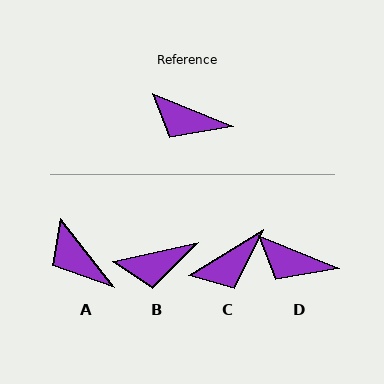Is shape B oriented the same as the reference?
No, it is off by about 35 degrees.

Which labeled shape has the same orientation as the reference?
D.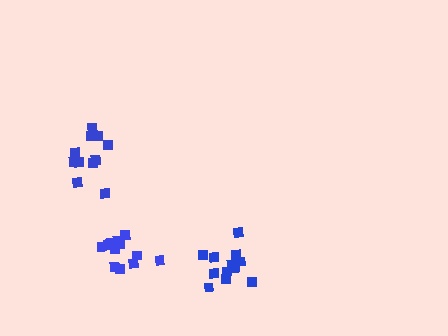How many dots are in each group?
Group 1: 12 dots, Group 2: 11 dots, Group 3: 13 dots (36 total).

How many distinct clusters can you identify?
There are 3 distinct clusters.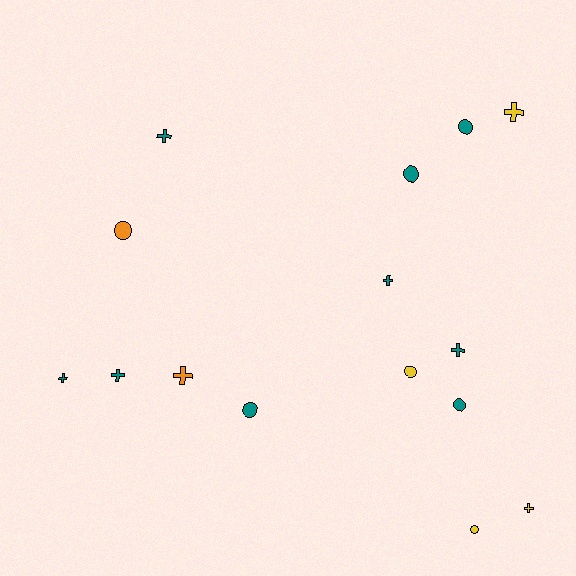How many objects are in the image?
There are 15 objects.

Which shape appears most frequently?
Cross, with 8 objects.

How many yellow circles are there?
There are 2 yellow circles.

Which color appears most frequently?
Teal, with 9 objects.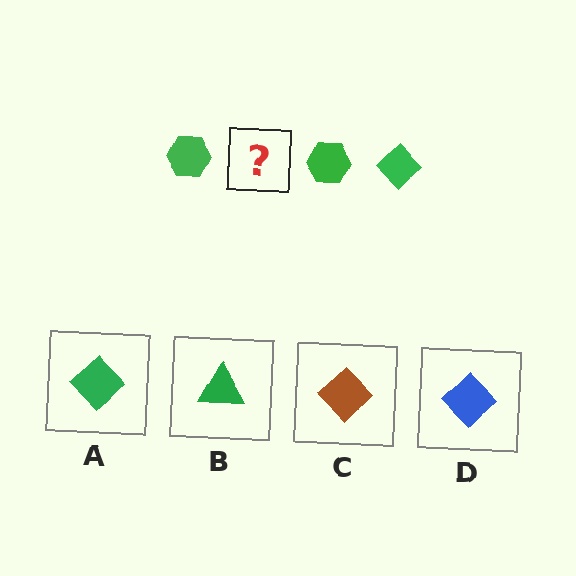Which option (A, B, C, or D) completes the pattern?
A.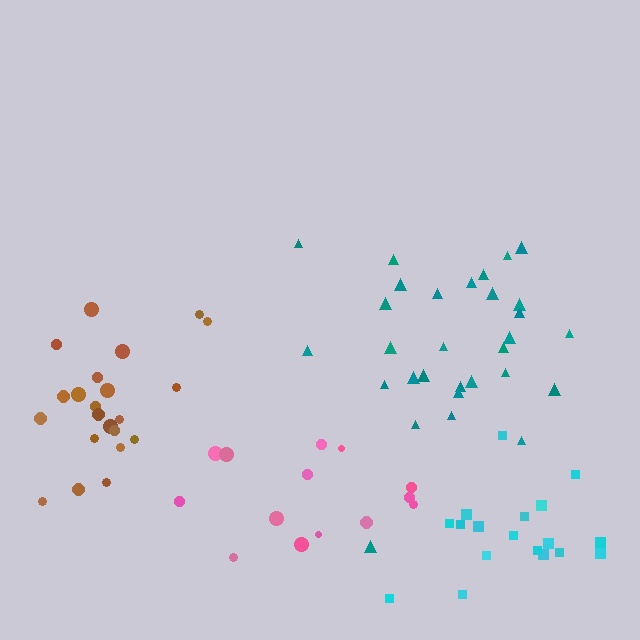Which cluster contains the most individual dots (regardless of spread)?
Teal (30).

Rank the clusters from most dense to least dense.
cyan, brown, teal, pink.